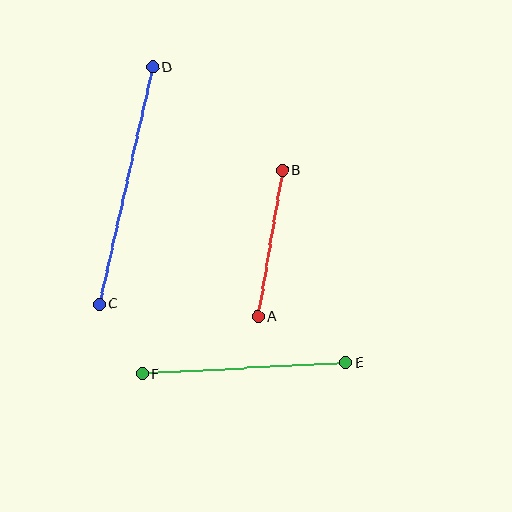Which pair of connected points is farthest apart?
Points C and D are farthest apart.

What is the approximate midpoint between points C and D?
The midpoint is at approximately (126, 186) pixels.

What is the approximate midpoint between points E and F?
The midpoint is at approximately (244, 368) pixels.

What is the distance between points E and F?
The distance is approximately 204 pixels.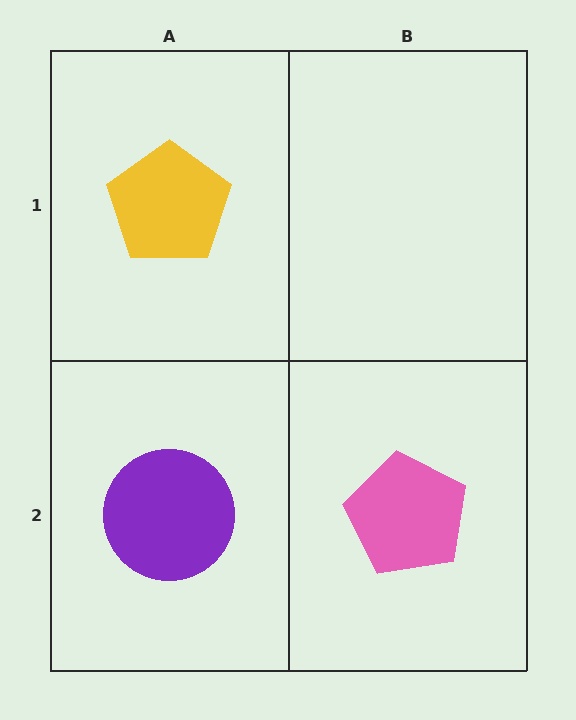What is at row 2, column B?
A pink pentagon.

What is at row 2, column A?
A purple circle.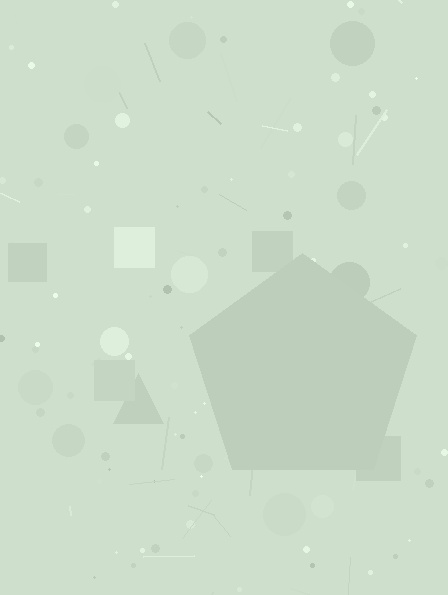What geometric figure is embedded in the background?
A pentagon is embedded in the background.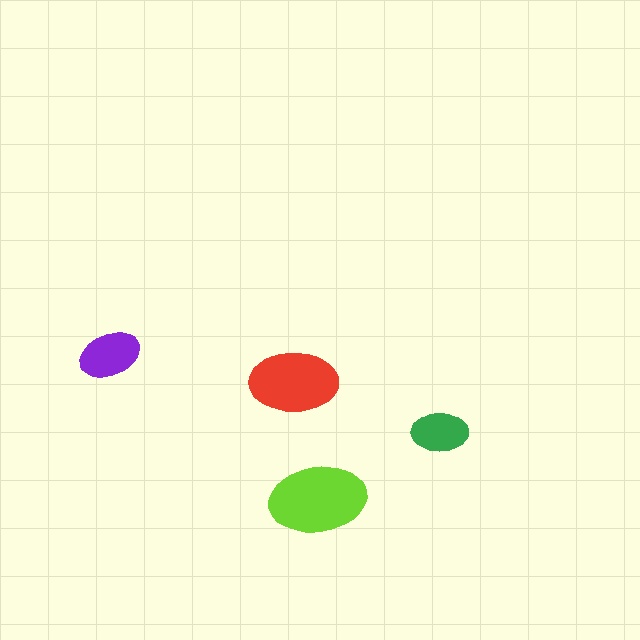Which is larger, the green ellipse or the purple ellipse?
The purple one.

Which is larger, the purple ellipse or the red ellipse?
The red one.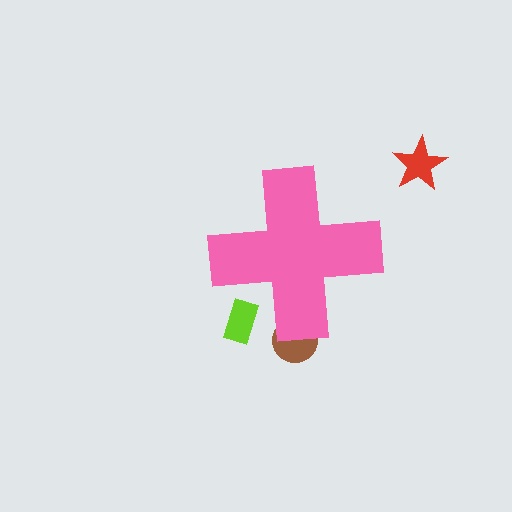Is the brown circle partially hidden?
Yes, the brown circle is partially hidden behind the pink cross.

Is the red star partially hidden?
No, the red star is fully visible.